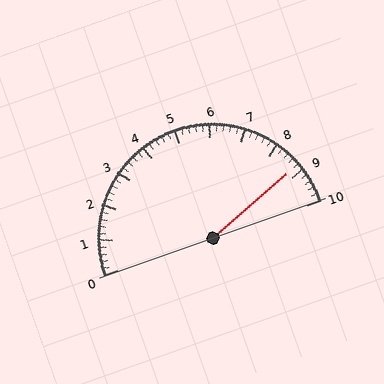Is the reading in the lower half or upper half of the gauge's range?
The reading is in the upper half of the range (0 to 10).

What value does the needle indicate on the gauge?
The needle indicates approximately 8.8.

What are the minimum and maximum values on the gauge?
The gauge ranges from 0 to 10.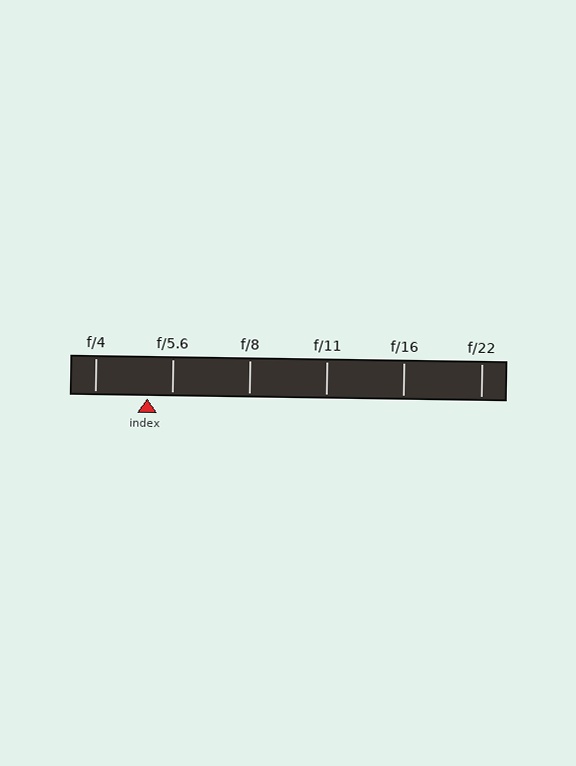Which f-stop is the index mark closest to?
The index mark is closest to f/5.6.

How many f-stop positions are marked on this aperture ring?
There are 6 f-stop positions marked.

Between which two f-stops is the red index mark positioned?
The index mark is between f/4 and f/5.6.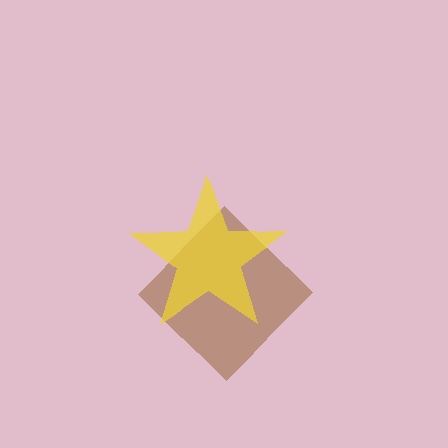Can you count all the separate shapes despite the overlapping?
Yes, there are 2 separate shapes.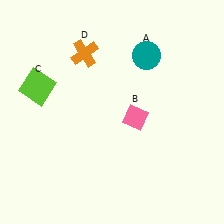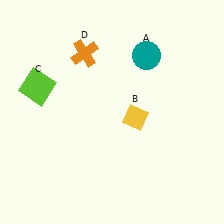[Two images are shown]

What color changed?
The diamond (B) changed from pink in Image 1 to yellow in Image 2.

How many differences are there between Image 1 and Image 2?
There is 1 difference between the two images.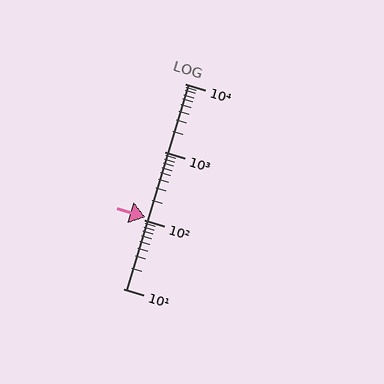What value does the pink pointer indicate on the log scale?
The pointer indicates approximately 110.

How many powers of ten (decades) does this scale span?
The scale spans 3 decades, from 10 to 10000.